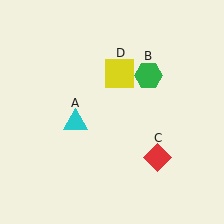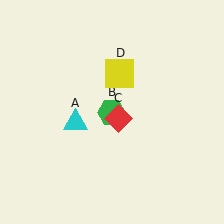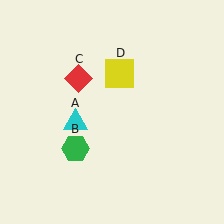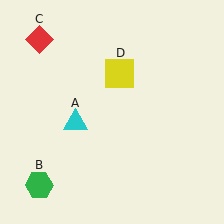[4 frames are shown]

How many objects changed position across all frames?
2 objects changed position: green hexagon (object B), red diamond (object C).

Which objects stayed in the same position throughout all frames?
Cyan triangle (object A) and yellow square (object D) remained stationary.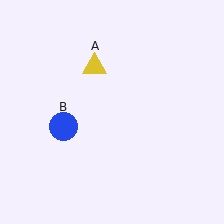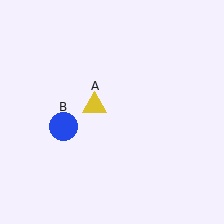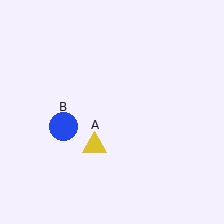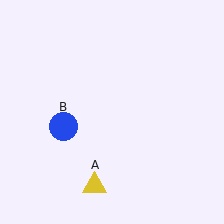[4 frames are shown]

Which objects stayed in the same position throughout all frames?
Blue circle (object B) remained stationary.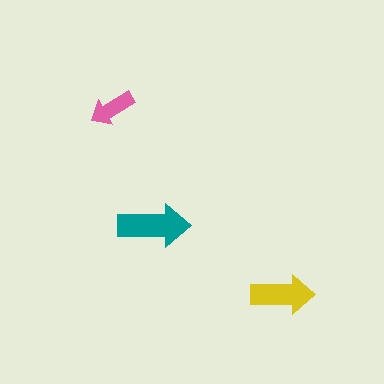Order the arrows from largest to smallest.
the teal one, the yellow one, the pink one.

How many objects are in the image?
There are 3 objects in the image.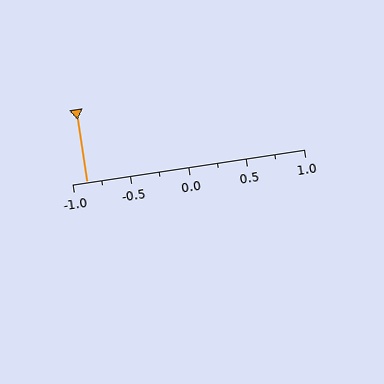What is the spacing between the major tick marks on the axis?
The major ticks are spaced 0.5 apart.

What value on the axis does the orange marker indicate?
The marker indicates approximately -0.88.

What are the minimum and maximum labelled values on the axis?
The axis runs from -1.0 to 1.0.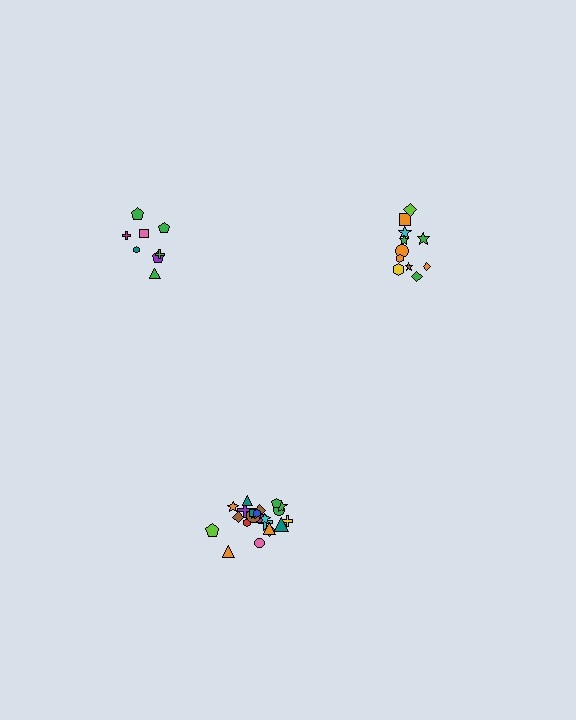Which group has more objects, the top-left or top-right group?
The top-right group.